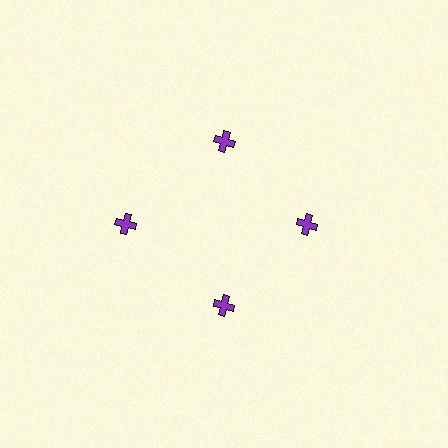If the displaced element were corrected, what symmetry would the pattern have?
It would have 4-fold rotational symmetry — the pattern would map onto itself every 90 degrees.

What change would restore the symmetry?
The symmetry would be restored by moving it inward, back onto the ring so that all 4 crosses sit at equal angles and equal distance from the center.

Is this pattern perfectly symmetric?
No. The 4 purple crosses are arranged in a ring, but one element near the 9 o'clock position is pushed outward from the center, breaking the 4-fold rotational symmetry.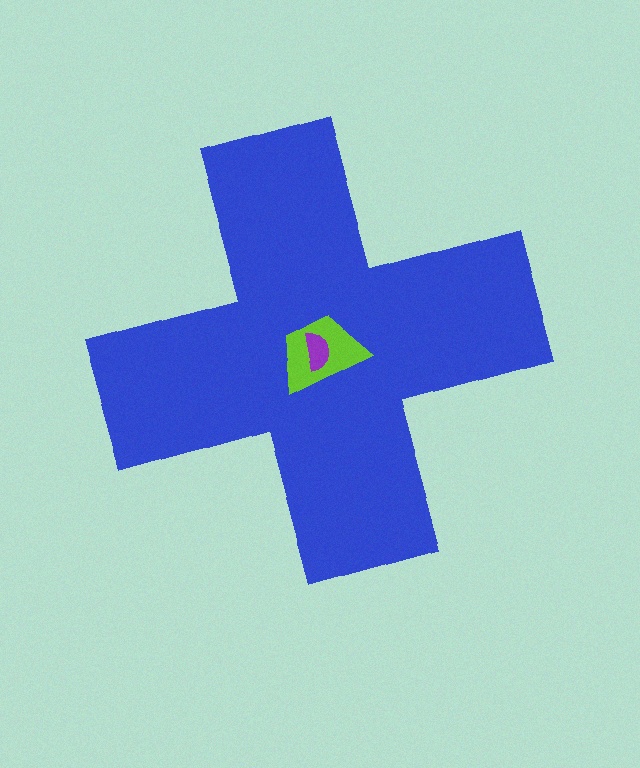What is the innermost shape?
The purple semicircle.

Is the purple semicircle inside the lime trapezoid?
Yes.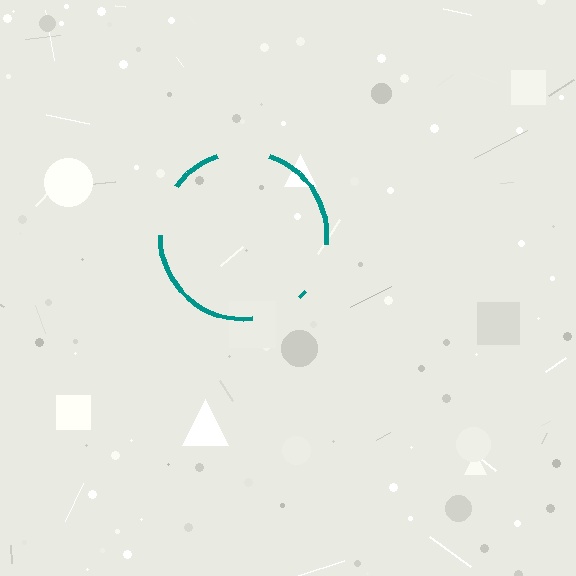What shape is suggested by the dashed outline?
The dashed outline suggests a circle.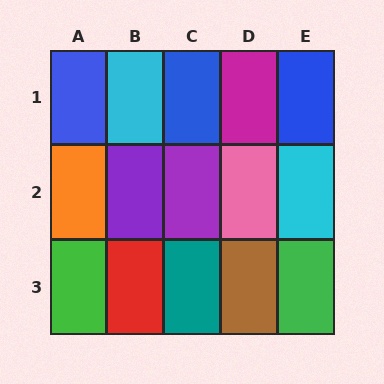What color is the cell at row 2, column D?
Pink.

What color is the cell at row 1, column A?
Blue.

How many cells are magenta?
1 cell is magenta.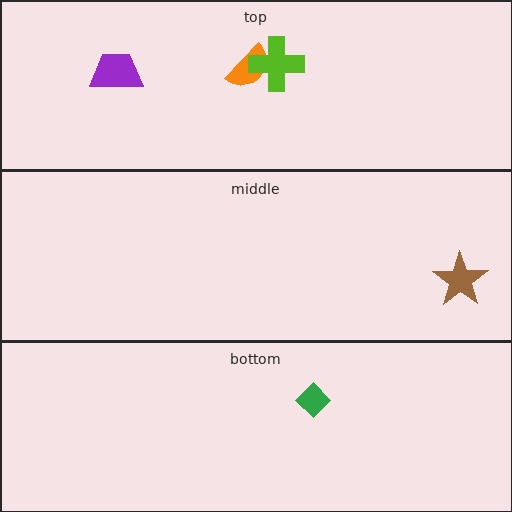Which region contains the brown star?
The middle region.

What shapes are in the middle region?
The brown star.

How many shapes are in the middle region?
1.